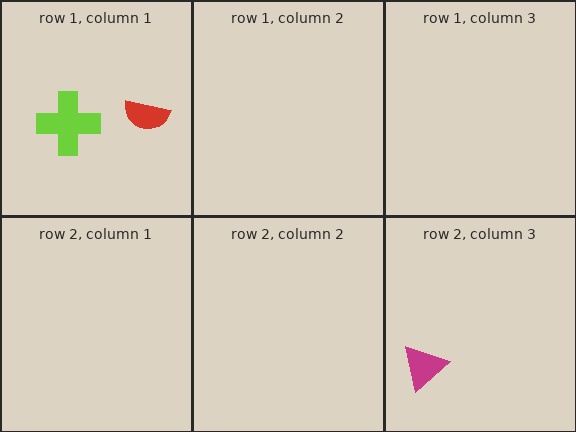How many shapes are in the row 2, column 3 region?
1.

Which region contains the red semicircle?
The row 1, column 1 region.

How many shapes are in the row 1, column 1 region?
2.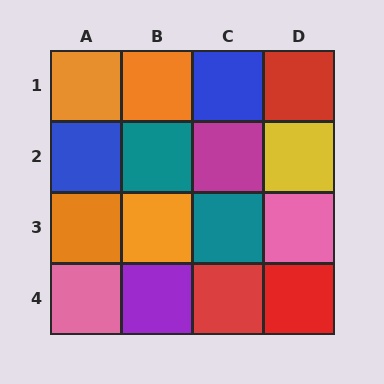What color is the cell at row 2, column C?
Magenta.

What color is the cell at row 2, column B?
Teal.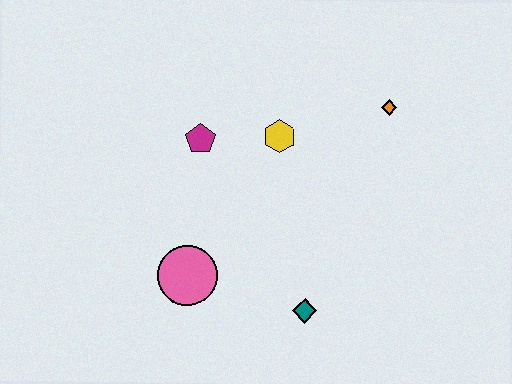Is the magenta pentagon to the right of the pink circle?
Yes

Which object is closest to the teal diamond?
The pink circle is closest to the teal diamond.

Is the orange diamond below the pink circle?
No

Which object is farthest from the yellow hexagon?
The teal diamond is farthest from the yellow hexagon.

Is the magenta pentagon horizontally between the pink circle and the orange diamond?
Yes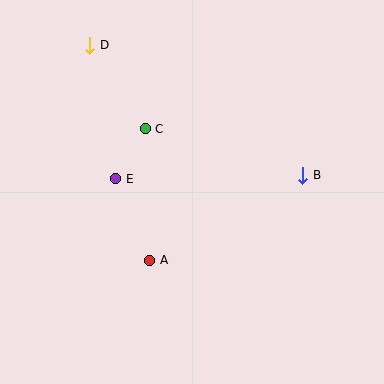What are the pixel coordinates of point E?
Point E is at (116, 179).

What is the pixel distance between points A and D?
The distance between A and D is 223 pixels.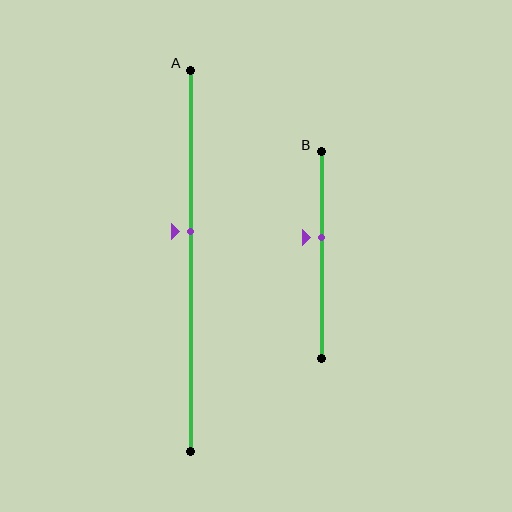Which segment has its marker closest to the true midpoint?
Segment A has its marker closest to the true midpoint.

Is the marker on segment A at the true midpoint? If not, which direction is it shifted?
No, the marker on segment A is shifted upward by about 8% of the segment length.